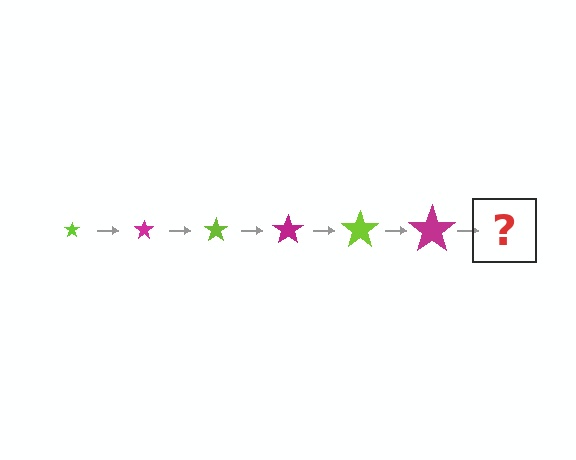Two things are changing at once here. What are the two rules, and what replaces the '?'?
The two rules are that the star grows larger each step and the color cycles through lime and magenta. The '?' should be a lime star, larger than the previous one.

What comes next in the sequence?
The next element should be a lime star, larger than the previous one.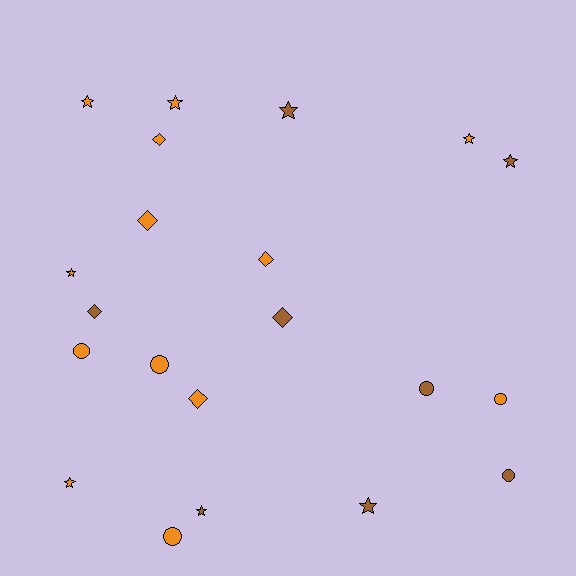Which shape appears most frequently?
Star, with 9 objects.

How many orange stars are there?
There are 5 orange stars.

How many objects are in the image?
There are 21 objects.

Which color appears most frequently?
Orange, with 13 objects.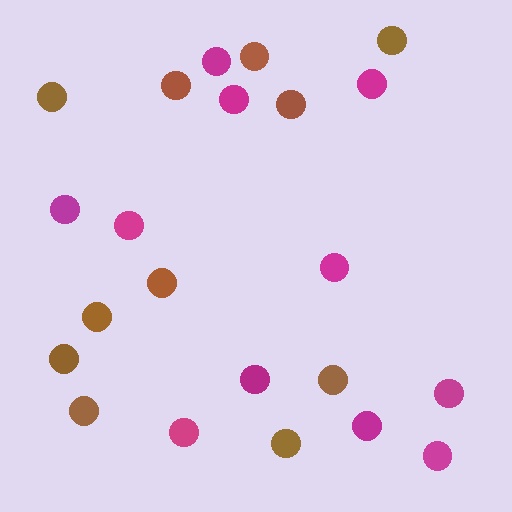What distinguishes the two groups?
There are 2 groups: one group of brown circles (11) and one group of magenta circles (11).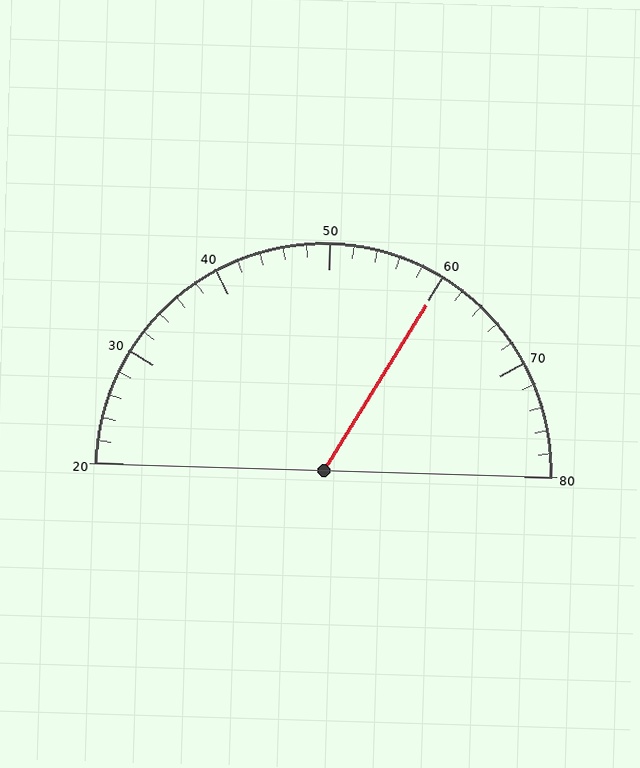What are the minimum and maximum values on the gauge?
The gauge ranges from 20 to 80.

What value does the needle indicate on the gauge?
The needle indicates approximately 60.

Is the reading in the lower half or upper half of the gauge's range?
The reading is in the upper half of the range (20 to 80).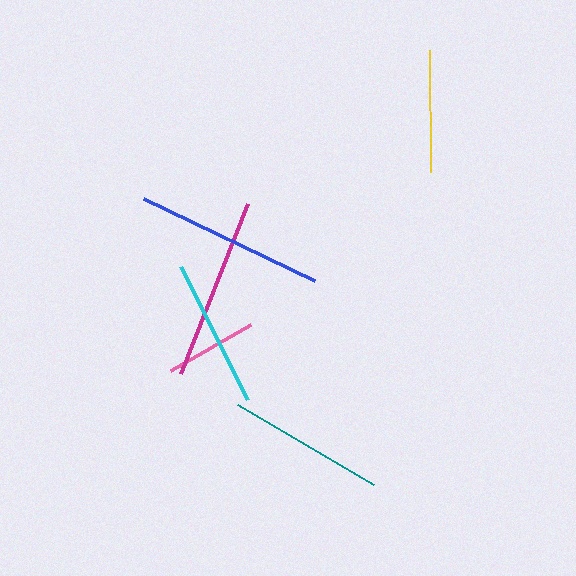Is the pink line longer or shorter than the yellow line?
The yellow line is longer than the pink line.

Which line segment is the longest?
The blue line is the longest at approximately 189 pixels.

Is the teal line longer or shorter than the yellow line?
The teal line is longer than the yellow line.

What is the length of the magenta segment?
The magenta segment is approximately 183 pixels long.